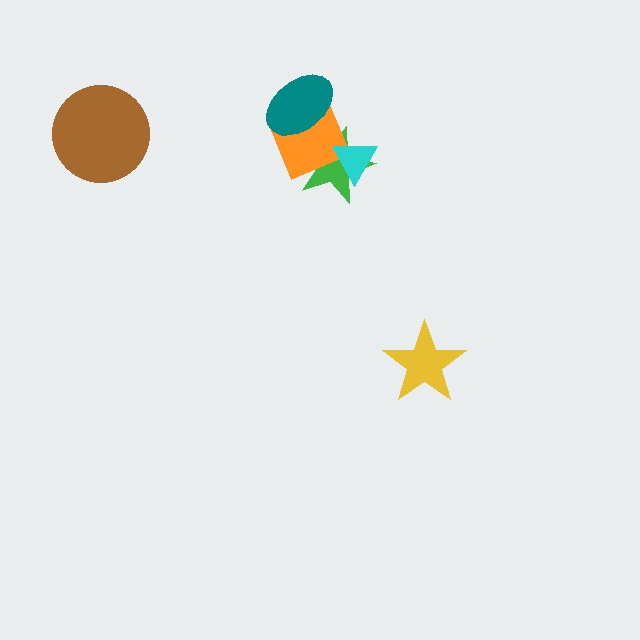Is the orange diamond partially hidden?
Yes, it is partially covered by another shape.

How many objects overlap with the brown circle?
0 objects overlap with the brown circle.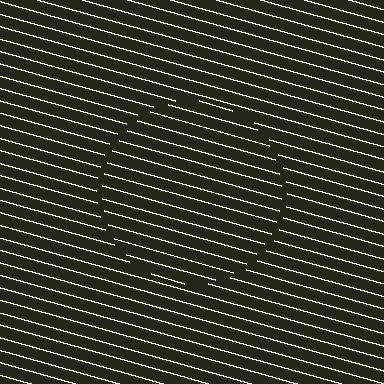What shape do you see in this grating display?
An illusory circle. The interior of the shape contains the same grating, shifted by half a period — the contour is defined by the phase discontinuity where line-ends from the inner and outer gratings abut.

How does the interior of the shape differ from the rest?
The interior of the shape contains the same grating, shifted by half a period — the contour is defined by the phase discontinuity where line-ends from the inner and outer gratings abut.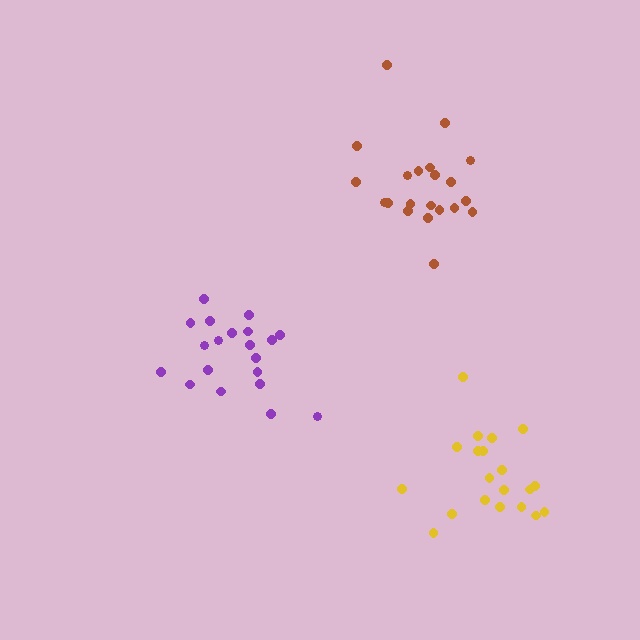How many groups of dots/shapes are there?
There are 3 groups.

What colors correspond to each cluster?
The clusters are colored: purple, brown, yellow.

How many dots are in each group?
Group 1: 20 dots, Group 2: 21 dots, Group 3: 20 dots (61 total).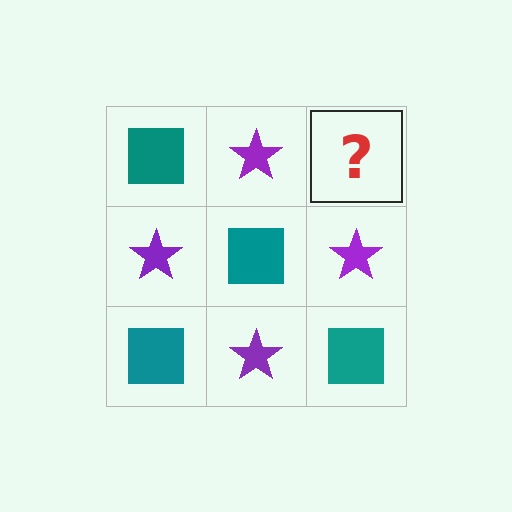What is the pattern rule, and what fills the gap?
The rule is that it alternates teal square and purple star in a checkerboard pattern. The gap should be filled with a teal square.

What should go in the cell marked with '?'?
The missing cell should contain a teal square.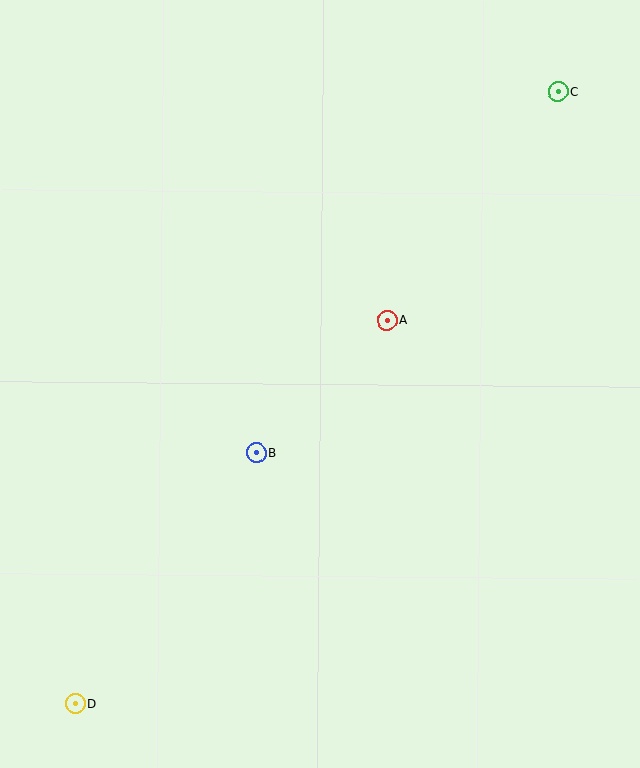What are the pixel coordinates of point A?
Point A is at (387, 320).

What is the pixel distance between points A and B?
The distance between A and B is 186 pixels.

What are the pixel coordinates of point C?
Point C is at (558, 92).